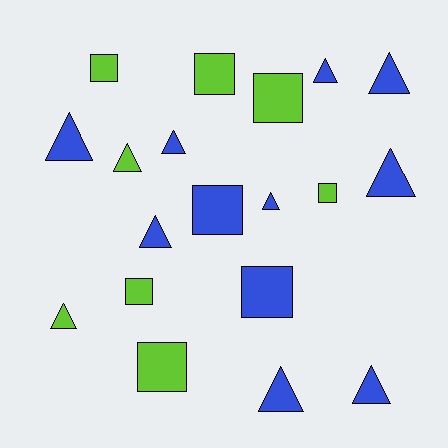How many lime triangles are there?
There are 2 lime triangles.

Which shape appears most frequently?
Triangle, with 11 objects.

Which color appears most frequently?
Blue, with 11 objects.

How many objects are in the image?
There are 19 objects.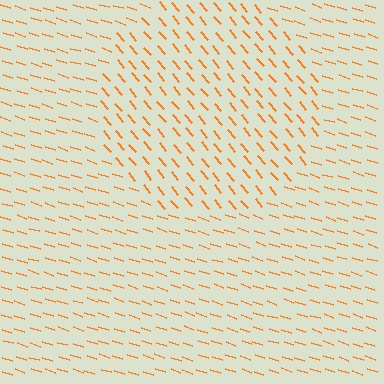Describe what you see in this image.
The image is filled with small orange line segments. A circle region in the image has lines oriented differently from the surrounding lines, creating a visible texture boundary.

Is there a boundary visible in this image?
Yes, there is a texture boundary formed by a change in line orientation.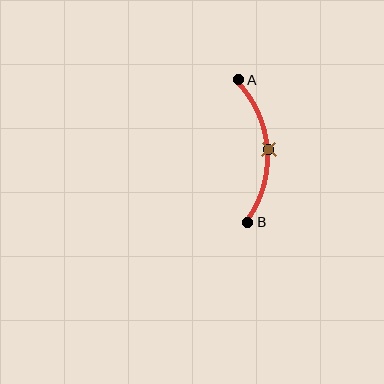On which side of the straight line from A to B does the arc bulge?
The arc bulges to the right of the straight line connecting A and B.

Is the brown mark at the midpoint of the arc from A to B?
Yes. The brown mark lies on the arc at equal arc-length from both A and B — it is the arc midpoint.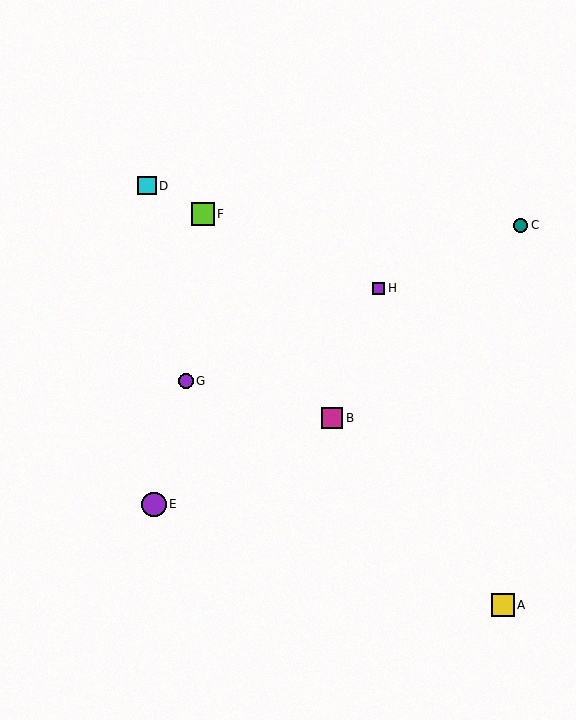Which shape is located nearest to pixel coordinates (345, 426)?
The magenta square (labeled B) at (332, 418) is nearest to that location.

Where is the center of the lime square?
The center of the lime square is at (203, 214).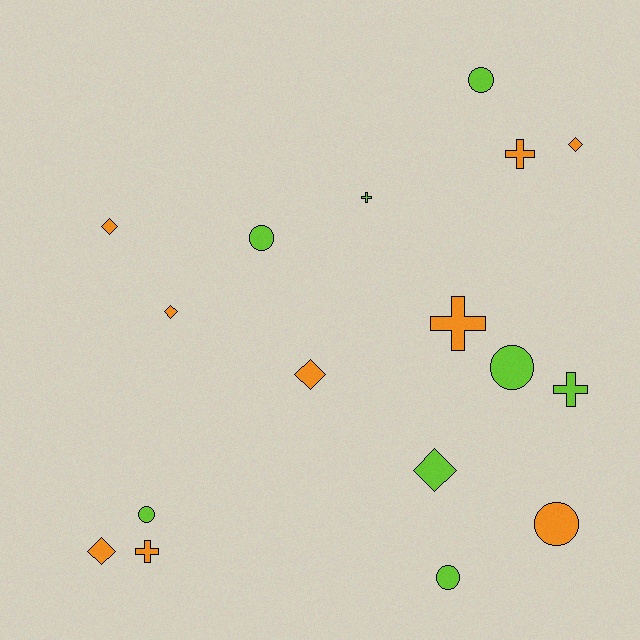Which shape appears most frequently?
Diamond, with 6 objects.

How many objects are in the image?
There are 17 objects.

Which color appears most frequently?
Orange, with 9 objects.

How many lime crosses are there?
There are 2 lime crosses.